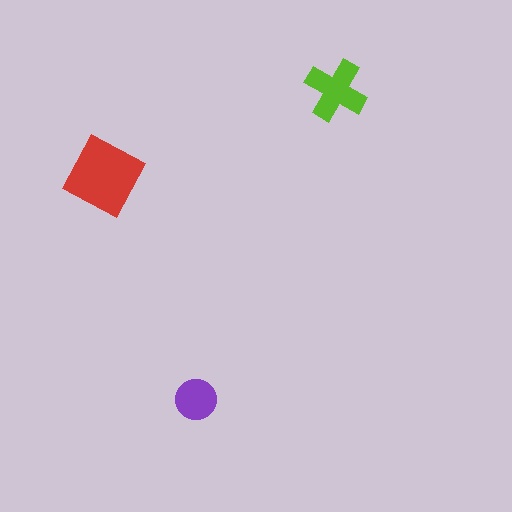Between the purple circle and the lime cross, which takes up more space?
The lime cross.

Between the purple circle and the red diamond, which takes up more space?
The red diamond.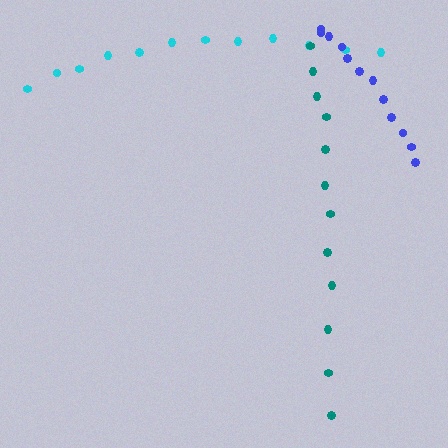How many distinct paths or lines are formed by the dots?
There are 3 distinct paths.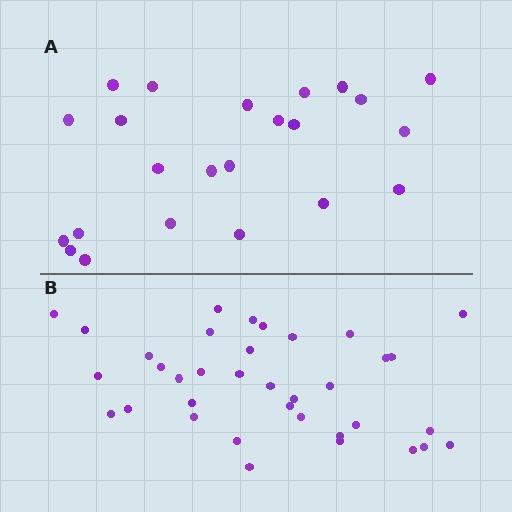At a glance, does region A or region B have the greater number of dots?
Region B (the bottom region) has more dots.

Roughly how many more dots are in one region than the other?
Region B has approximately 15 more dots than region A.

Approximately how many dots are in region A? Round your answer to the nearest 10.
About 20 dots. (The exact count is 23, which rounds to 20.)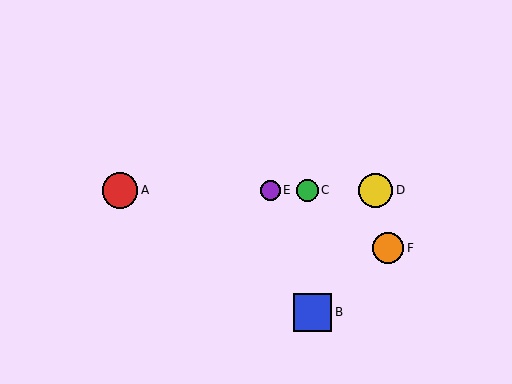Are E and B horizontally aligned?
No, E is at y≈190 and B is at y≈312.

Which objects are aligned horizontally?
Objects A, C, D, E are aligned horizontally.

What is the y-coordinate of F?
Object F is at y≈248.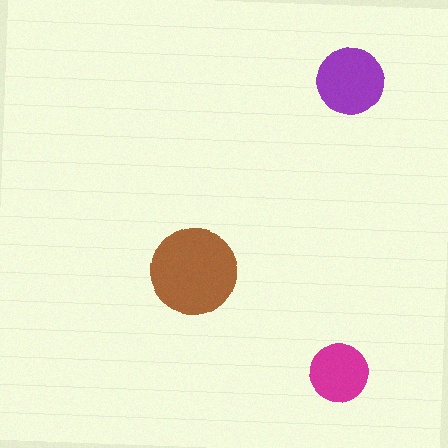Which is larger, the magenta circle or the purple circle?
The purple one.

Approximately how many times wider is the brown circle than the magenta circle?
About 1.5 times wider.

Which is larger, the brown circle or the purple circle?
The brown one.